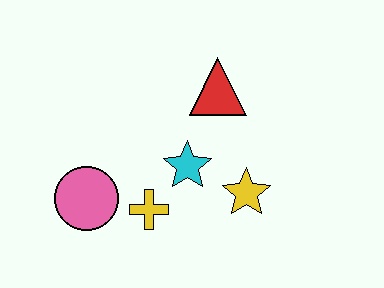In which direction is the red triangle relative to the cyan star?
The red triangle is above the cyan star.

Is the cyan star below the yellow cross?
No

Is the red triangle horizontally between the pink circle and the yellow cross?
No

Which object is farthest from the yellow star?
The pink circle is farthest from the yellow star.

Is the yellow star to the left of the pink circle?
No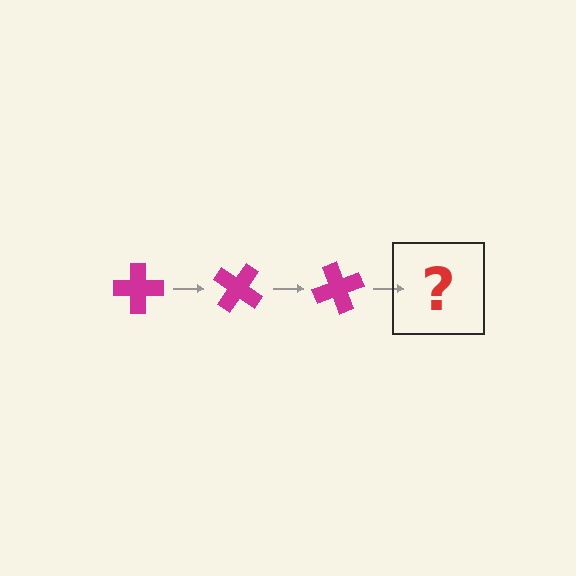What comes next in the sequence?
The next element should be a magenta cross rotated 105 degrees.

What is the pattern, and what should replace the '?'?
The pattern is that the cross rotates 35 degrees each step. The '?' should be a magenta cross rotated 105 degrees.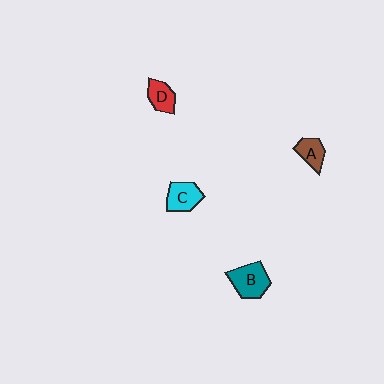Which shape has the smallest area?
Shape A (brown).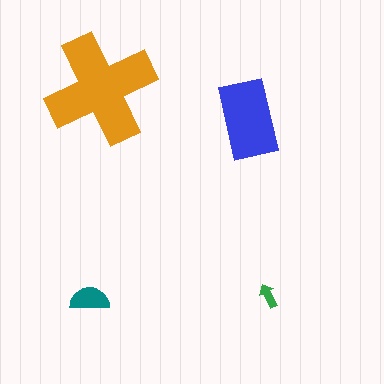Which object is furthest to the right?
The green arrow is rightmost.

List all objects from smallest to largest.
The green arrow, the teal semicircle, the blue rectangle, the orange cross.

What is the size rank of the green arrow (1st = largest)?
4th.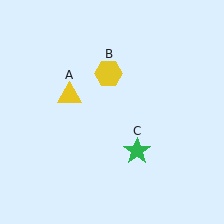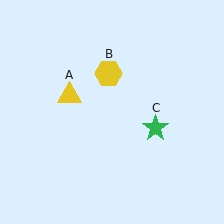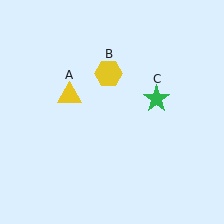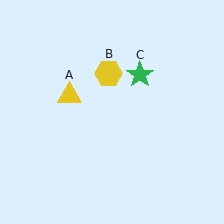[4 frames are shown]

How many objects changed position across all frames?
1 object changed position: green star (object C).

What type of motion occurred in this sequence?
The green star (object C) rotated counterclockwise around the center of the scene.